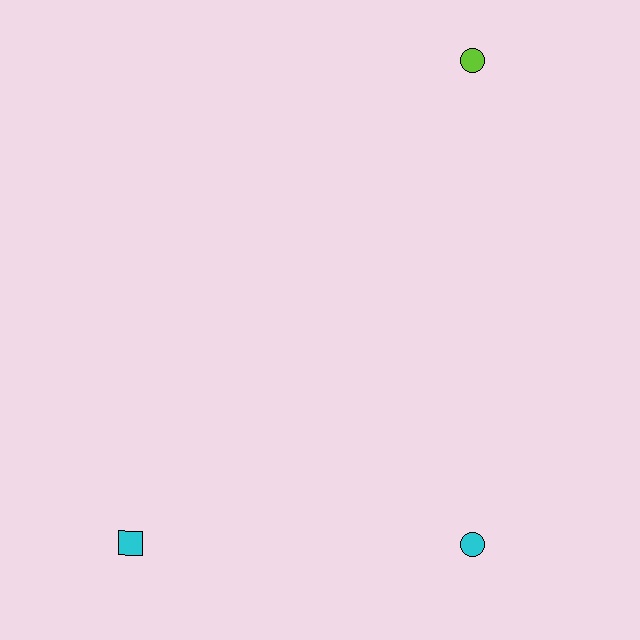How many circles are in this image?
There are 2 circles.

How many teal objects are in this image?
There are no teal objects.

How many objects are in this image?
There are 3 objects.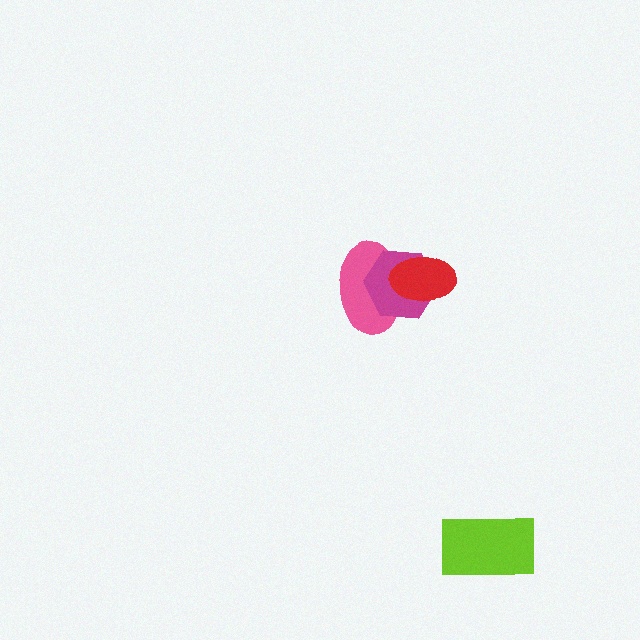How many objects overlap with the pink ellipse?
2 objects overlap with the pink ellipse.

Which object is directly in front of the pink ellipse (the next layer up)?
The magenta hexagon is directly in front of the pink ellipse.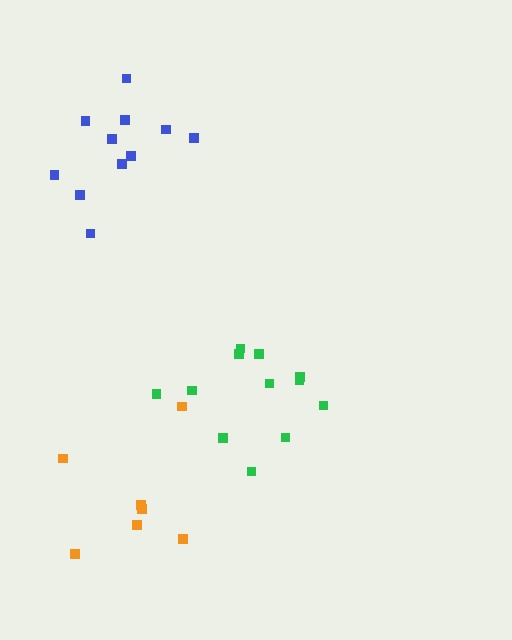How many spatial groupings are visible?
There are 3 spatial groupings.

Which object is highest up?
The blue cluster is topmost.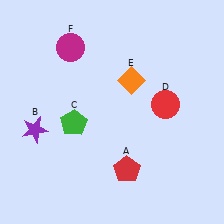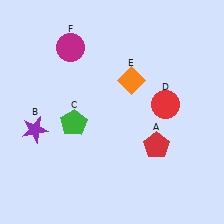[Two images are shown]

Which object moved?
The red pentagon (A) moved right.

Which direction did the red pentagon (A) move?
The red pentagon (A) moved right.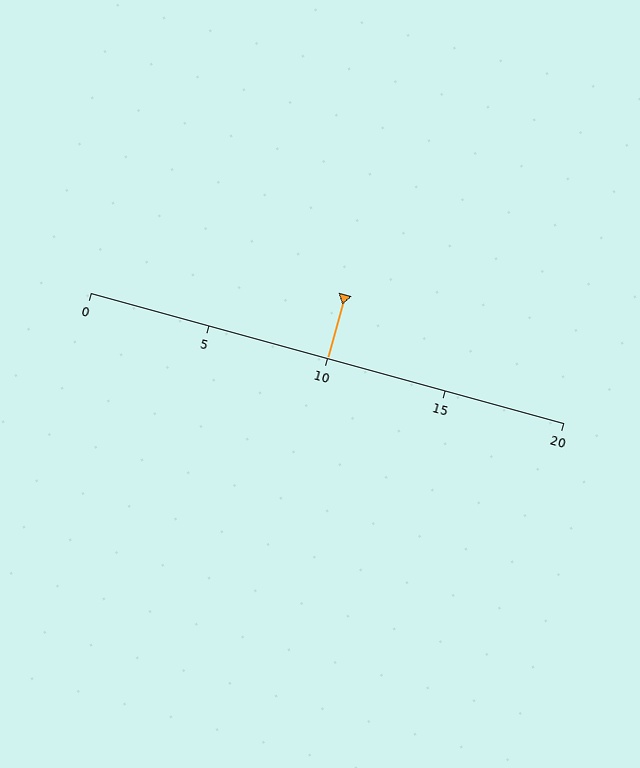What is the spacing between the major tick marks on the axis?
The major ticks are spaced 5 apart.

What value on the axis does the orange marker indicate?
The marker indicates approximately 10.